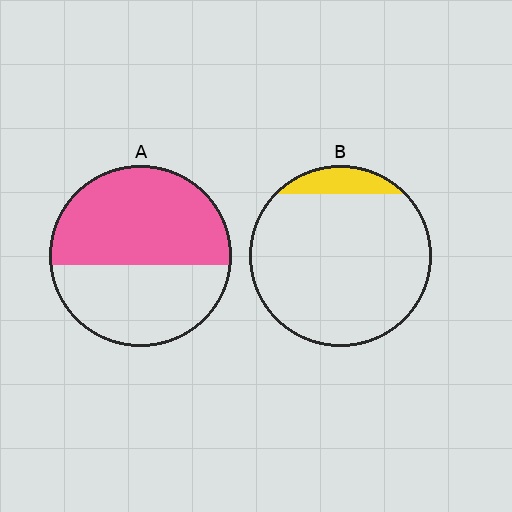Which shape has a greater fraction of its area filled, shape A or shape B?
Shape A.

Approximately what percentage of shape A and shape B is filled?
A is approximately 55% and B is approximately 10%.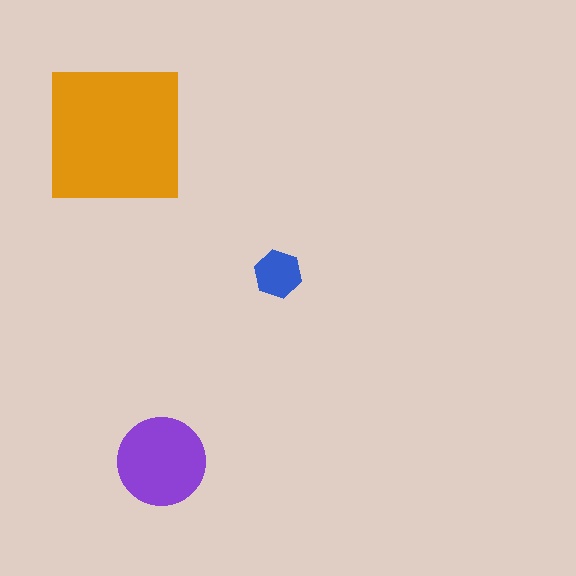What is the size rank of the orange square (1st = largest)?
1st.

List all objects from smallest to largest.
The blue hexagon, the purple circle, the orange square.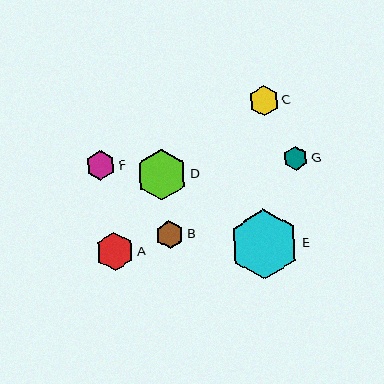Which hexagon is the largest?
Hexagon E is the largest with a size of approximately 70 pixels.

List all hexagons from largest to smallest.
From largest to smallest: E, D, A, C, F, B, G.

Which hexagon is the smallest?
Hexagon G is the smallest with a size of approximately 24 pixels.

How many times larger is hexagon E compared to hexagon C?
Hexagon E is approximately 2.3 times the size of hexagon C.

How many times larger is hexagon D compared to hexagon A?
Hexagon D is approximately 1.3 times the size of hexagon A.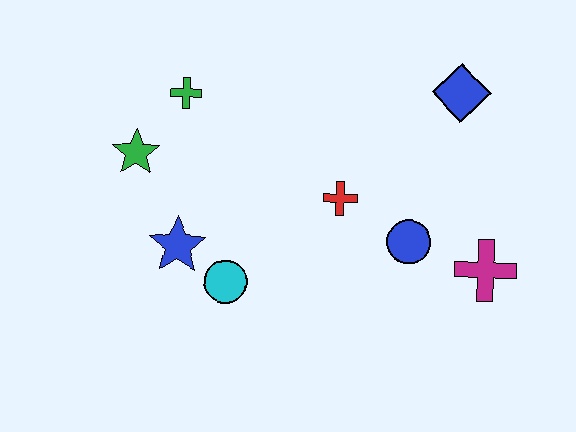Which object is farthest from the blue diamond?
The green star is farthest from the blue diamond.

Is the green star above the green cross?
No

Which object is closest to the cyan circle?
The blue star is closest to the cyan circle.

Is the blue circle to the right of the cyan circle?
Yes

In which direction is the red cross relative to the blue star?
The red cross is to the right of the blue star.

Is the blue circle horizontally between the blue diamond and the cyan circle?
Yes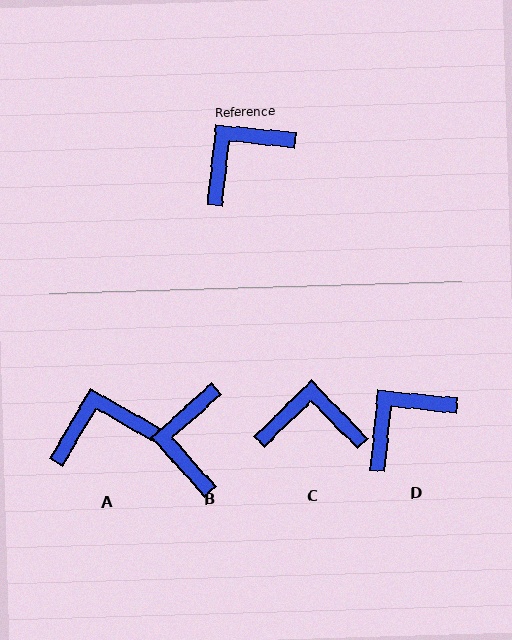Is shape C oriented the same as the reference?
No, it is off by about 40 degrees.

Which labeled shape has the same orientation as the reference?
D.